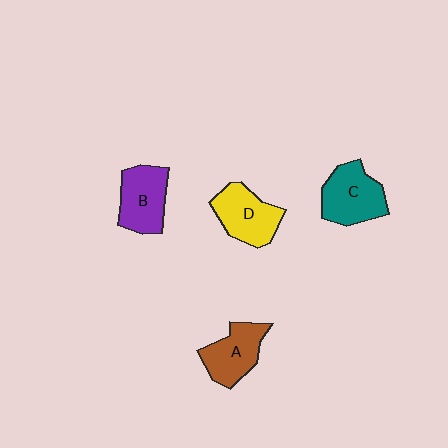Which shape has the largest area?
Shape C (teal).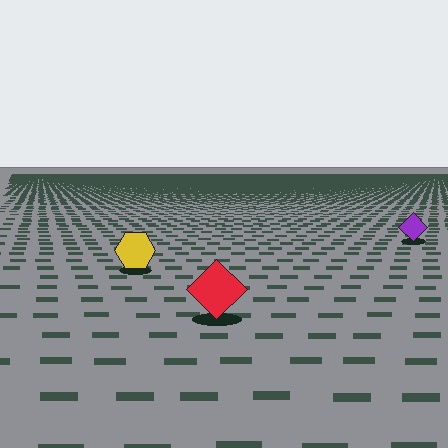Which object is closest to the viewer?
The red diamond is closest. The texture marks near it are larger and more spread out.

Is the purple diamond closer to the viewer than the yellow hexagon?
No. The yellow hexagon is closer — you can tell from the texture gradient: the ground texture is coarser near it.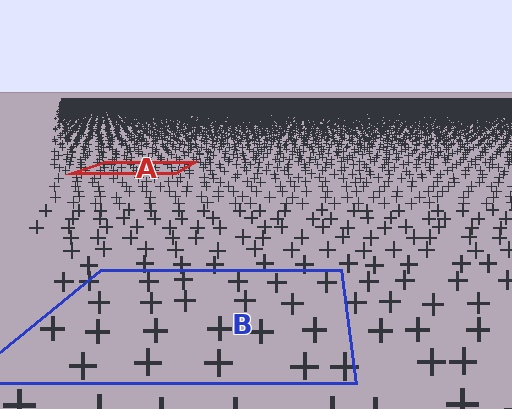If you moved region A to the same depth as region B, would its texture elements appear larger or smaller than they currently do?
They would appear larger. At a closer depth, the same texture elements are projected at a bigger on-screen size.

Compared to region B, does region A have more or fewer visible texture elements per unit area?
Region A has more texture elements per unit area — they are packed more densely because it is farther away.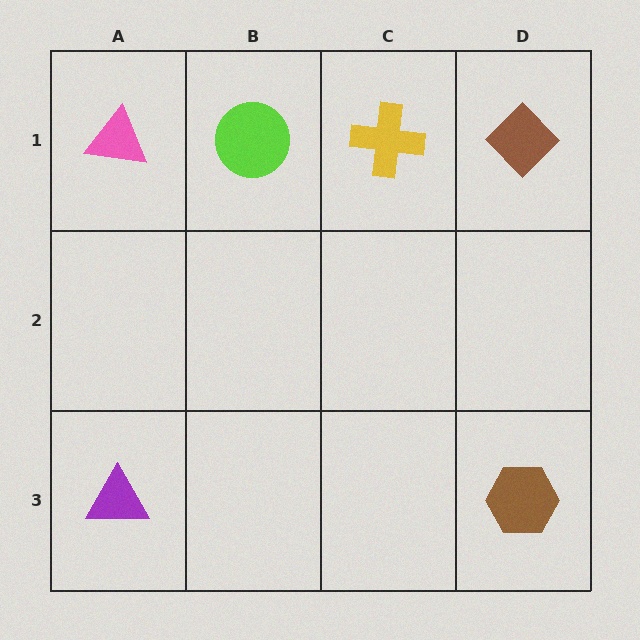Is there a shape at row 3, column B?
No, that cell is empty.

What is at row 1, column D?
A brown diamond.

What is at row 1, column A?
A pink triangle.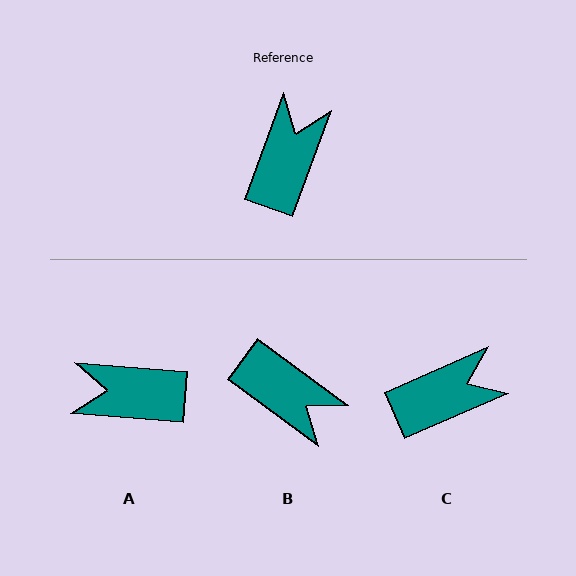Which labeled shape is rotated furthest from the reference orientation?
B, about 106 degrees away.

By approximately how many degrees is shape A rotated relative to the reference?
Approximately 106 degrees counter-clockwise.